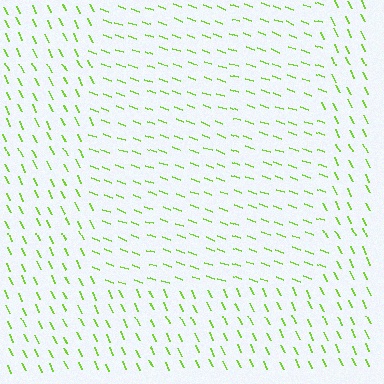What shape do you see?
I see a rectangle.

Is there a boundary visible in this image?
Yes, there is a texture boundary formed by a change in line orientation.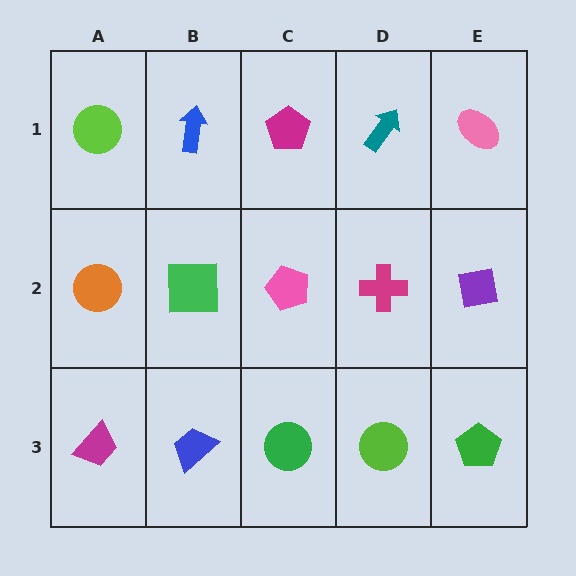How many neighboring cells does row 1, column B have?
3.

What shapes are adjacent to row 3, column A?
An orange circle (row 2, column A), a blue trapezoid (row 3, column B).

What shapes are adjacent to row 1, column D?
A magenta cross (row 2, column D), a magenta pentagon (row 1, column C), a pink ellipse (row 1, column E).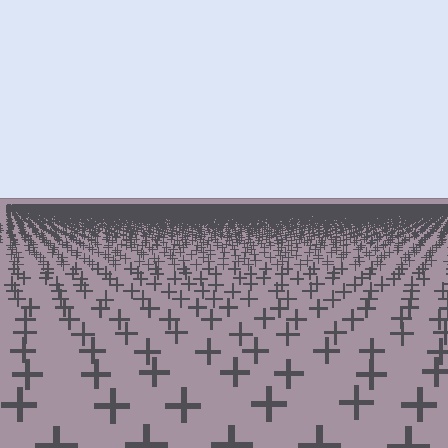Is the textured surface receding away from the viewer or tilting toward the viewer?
The surface is receding away from the viewer. Texture elements get smaller and denser toward the top.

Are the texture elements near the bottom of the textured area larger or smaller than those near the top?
Larger. Near the bottom, elements are closer to the viewer and appear at a bigger on-screen size.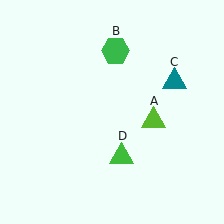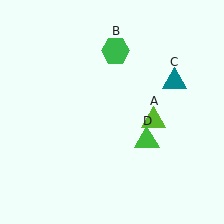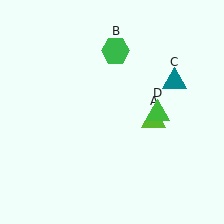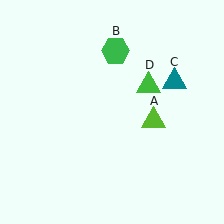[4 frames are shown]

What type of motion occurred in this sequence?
The green triangle (object D) rotated counterclockwise around the center of the scene.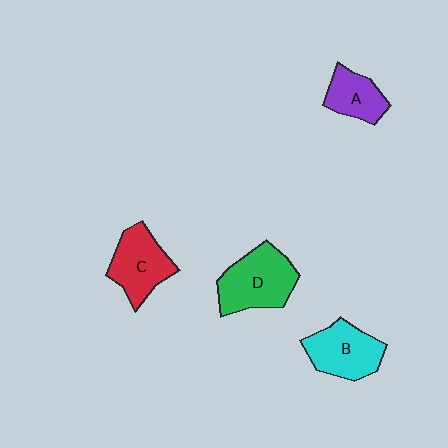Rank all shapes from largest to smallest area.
From largest to smallest: D (green), B (cyan), C (red), A (purple).